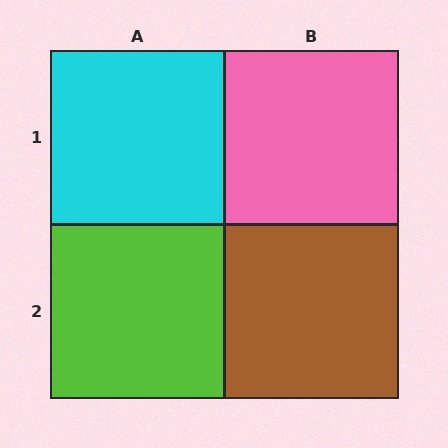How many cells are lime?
1 cell is lime.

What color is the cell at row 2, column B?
Brown.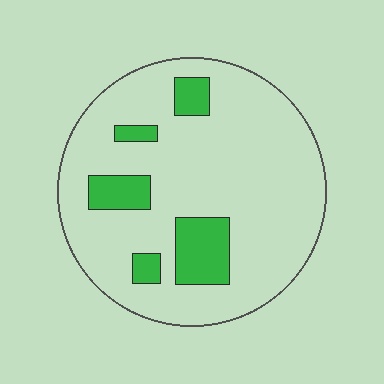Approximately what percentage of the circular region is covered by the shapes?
Approximately 15%.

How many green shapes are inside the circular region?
5.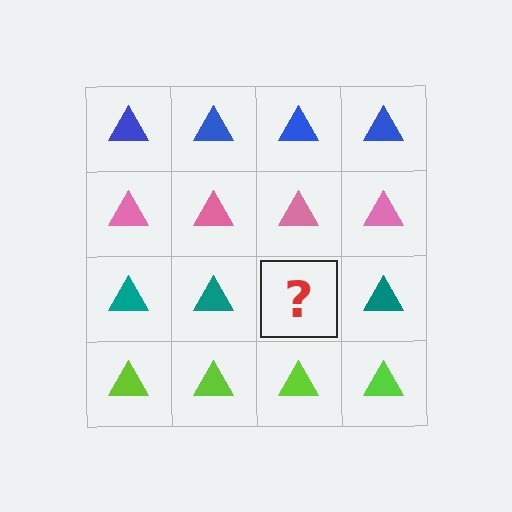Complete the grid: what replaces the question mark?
The question mark should be replaced with a teal triangle.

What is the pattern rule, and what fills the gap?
The rule is that each row has a consistent color. The gap should be filled with a teal triangle.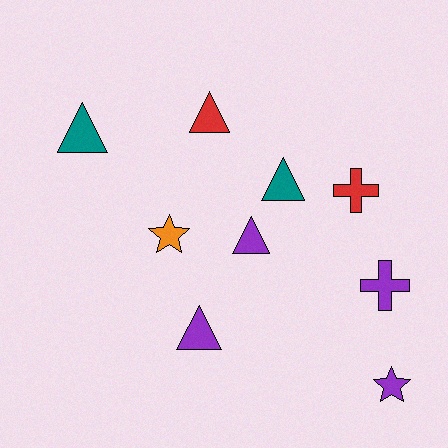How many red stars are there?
There are no red stars.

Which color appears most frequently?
Purple, with 4 objects.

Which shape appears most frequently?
Triangle, with 5 objects.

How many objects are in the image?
There are 9 objects.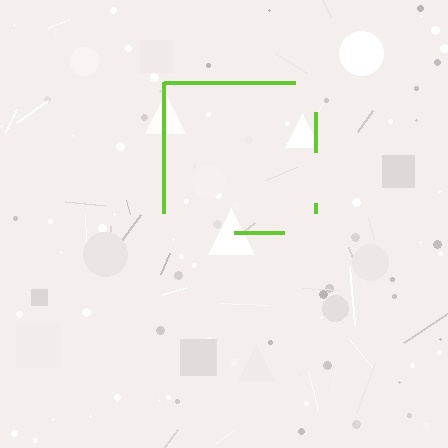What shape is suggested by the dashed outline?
The dashed outline suggests a square.